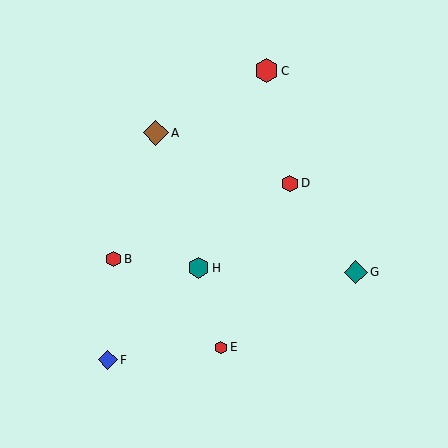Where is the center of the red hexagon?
The center of the red hexagon is at (290, 183).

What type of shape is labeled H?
Shape H is a teal hexagon.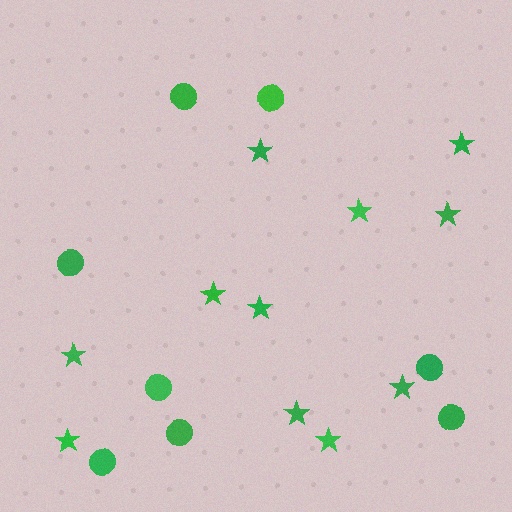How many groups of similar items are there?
There are 2 groups: one group of circles (8) and one group of stars (11).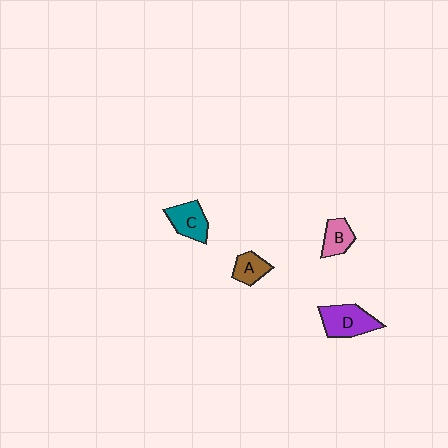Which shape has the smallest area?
Shape A (brown).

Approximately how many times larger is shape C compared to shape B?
Approximately 1.3 times.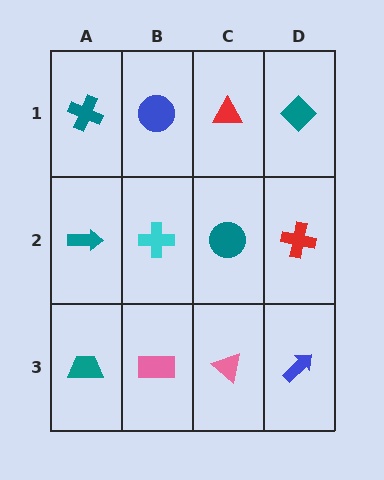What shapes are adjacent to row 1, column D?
A red cross (row 2, column D), a red triangle (row 1, column C).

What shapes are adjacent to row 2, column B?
A blue circle (row 1, column B), a pink rectangle (row 3, column B), a teal arrow (row 2, column A), a teal circle (row 2, column C).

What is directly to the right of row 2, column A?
A cyan cross.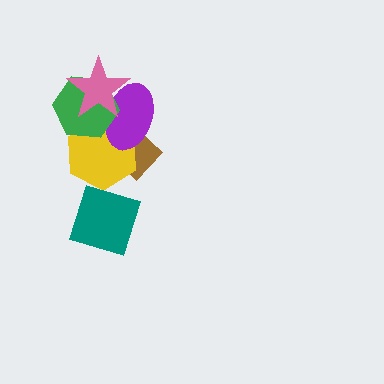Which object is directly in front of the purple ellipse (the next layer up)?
The green hexagon is directly in front of the purple ellipse.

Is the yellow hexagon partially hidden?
Yes, it is partially covered by another shape.